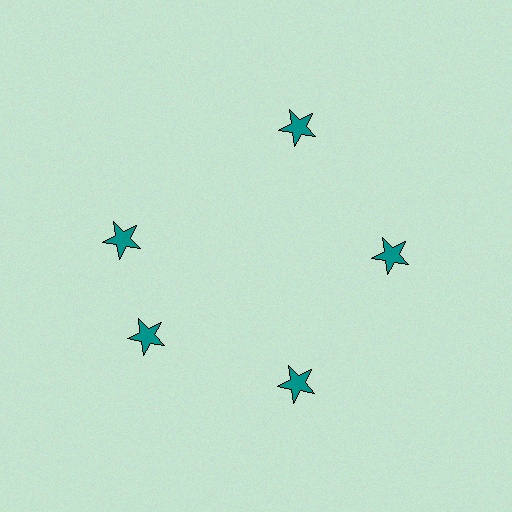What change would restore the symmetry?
The symmetry would be restored by rotating it back into even spacing with its neighbors so that all 5 stars sit at equal angles and equal distance from the center.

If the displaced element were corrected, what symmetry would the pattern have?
It would have 5-fold rotational symmetry — the pattern would map onto itself every 72 degrees.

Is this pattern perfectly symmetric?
No. The 5 teal stars are arranged in a ring, but one element near the 10 o'clock position is rotated out of alignment along the ring, breaking the 5-fold rotational symmetry.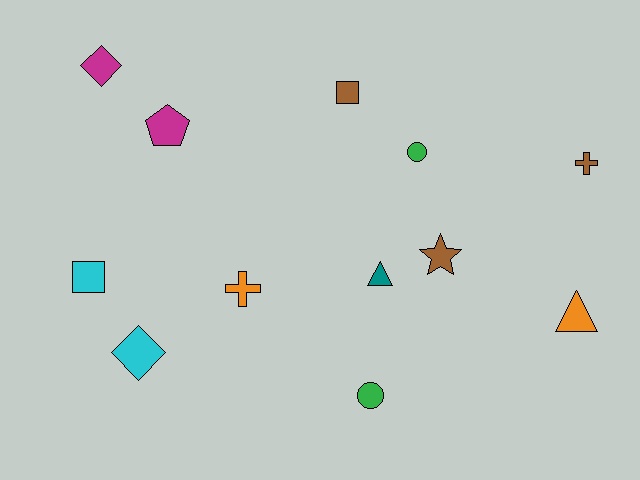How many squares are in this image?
There are 2 squares.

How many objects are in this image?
There are 12 objects.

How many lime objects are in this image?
There are no lime objects.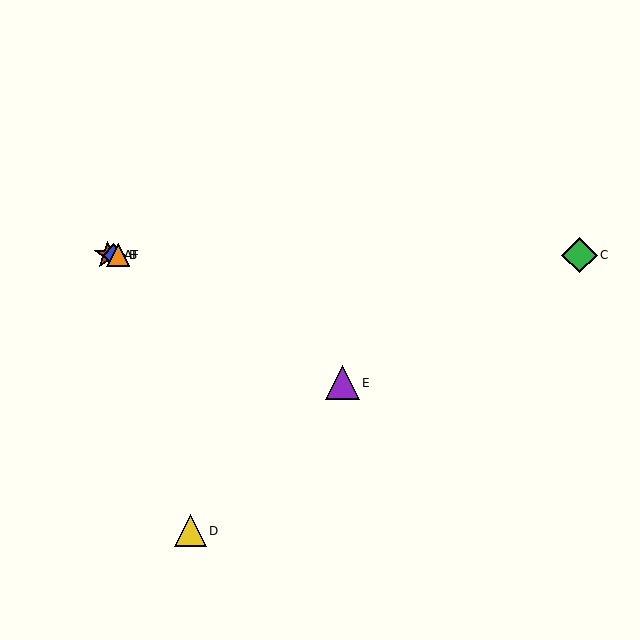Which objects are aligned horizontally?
Objects A, B, C, F are aligned horizontally.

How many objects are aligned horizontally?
4 objects (A, B, C, F) are aligned horizontally.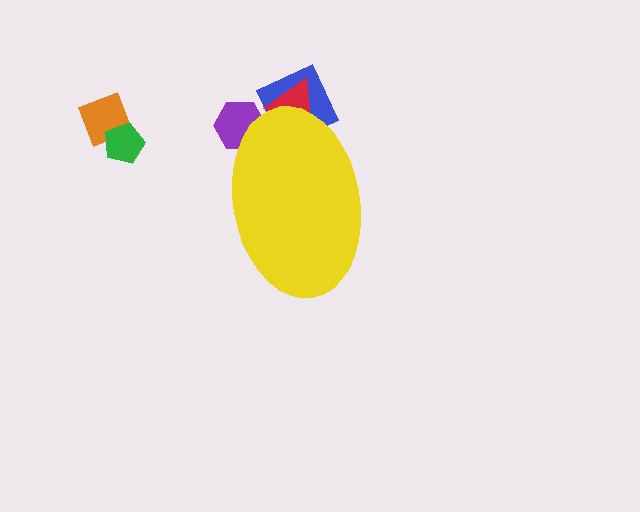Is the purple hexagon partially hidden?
Yes, the purple hexagon is partially hidden behind the yellow ellipse.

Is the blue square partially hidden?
Yes, the blue square is partially hidden behind the yellow ellipse.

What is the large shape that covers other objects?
A yellow ellipse.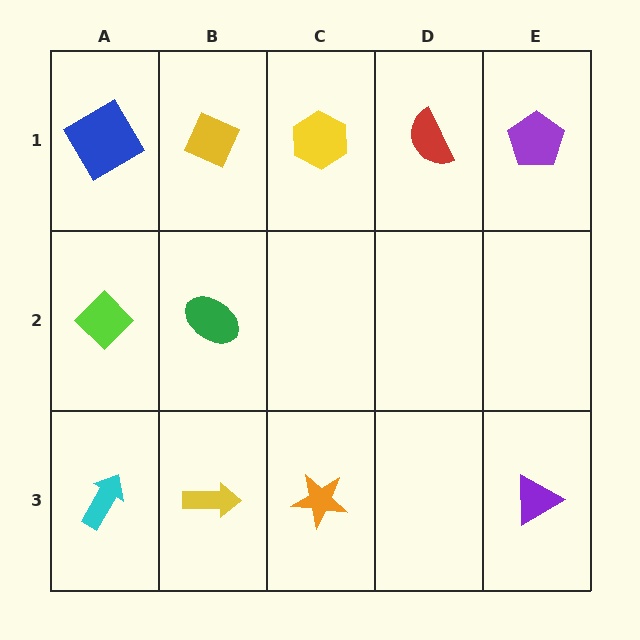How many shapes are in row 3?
4 shapes.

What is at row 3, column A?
A cyan arrow.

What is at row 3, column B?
A yellow arrow.